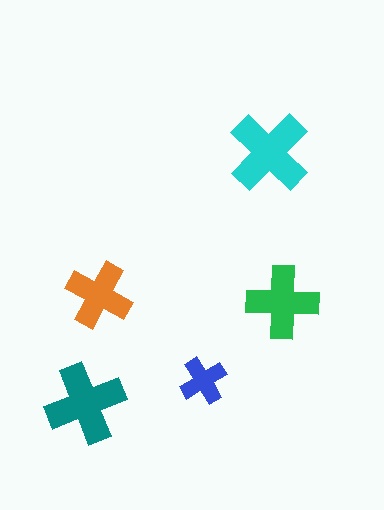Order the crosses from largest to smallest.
the cyan one, the teal one, the green one, the orange one, the blue one.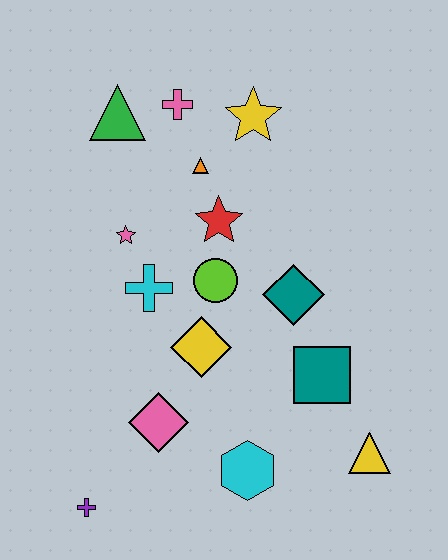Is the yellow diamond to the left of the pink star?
No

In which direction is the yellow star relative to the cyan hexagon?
The yellow star is above the cyan hexagon.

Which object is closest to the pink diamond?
The yellow diamond is closest to the pink diamond.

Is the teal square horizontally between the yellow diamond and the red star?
No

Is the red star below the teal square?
No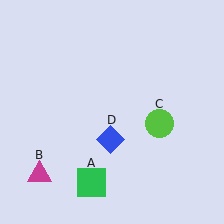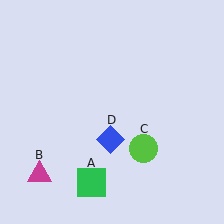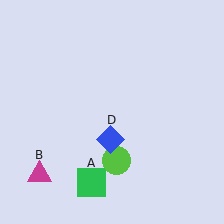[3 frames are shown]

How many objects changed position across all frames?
1 object changed position: lime circle (object C).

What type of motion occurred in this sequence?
The lime circle (object C) rotated clockwise around the center of the scene.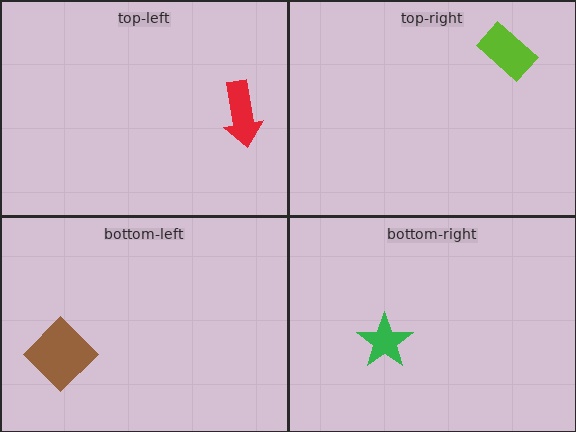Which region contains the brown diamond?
The bottom-left region.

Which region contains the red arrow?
The top-left region.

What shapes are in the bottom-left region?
The brown diamond.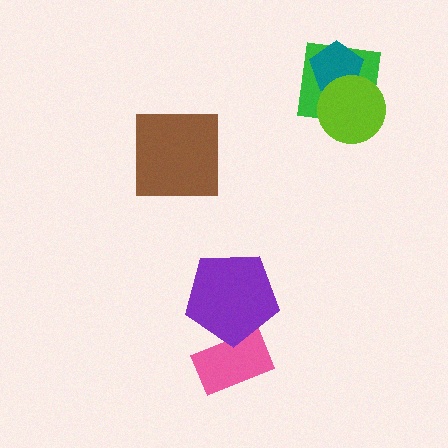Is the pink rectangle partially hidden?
Yes, it is partially covered by another shape.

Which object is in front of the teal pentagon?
The lime circle is in front of the teal pentagon.